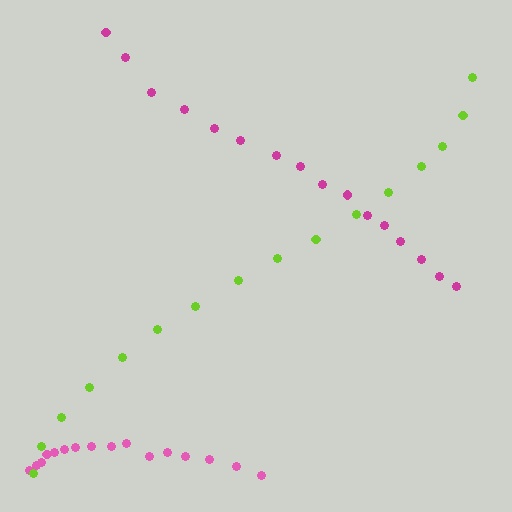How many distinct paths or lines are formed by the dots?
There are 3 distinct paths.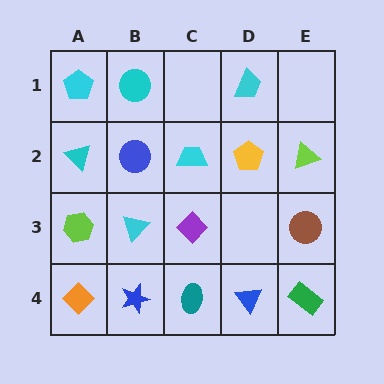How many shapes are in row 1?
3 shapes.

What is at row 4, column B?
A blue star.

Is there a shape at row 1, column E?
No, that cell is empty.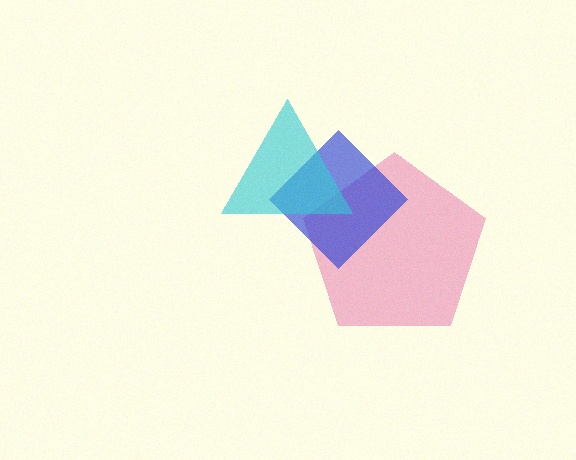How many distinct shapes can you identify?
There are 3 distinct shapes: a pink pentagon, a blue diamond, a cyan triangle.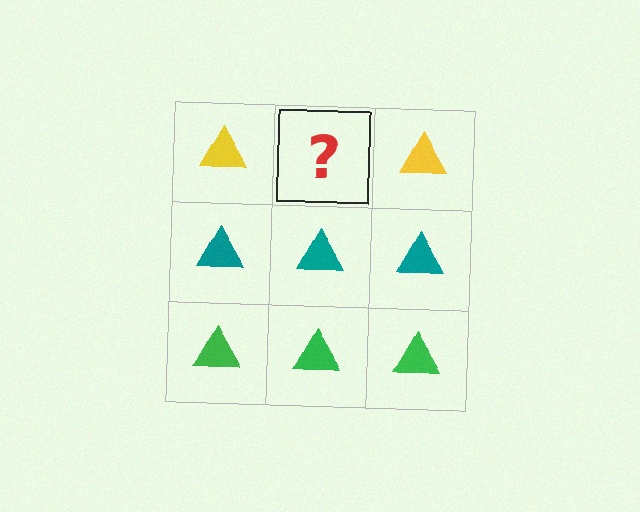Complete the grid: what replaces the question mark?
The question mark should be replaced with a yellow triangle.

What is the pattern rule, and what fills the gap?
The rule is that each row has a consistent color. The gap should be filled with a yellow triangle.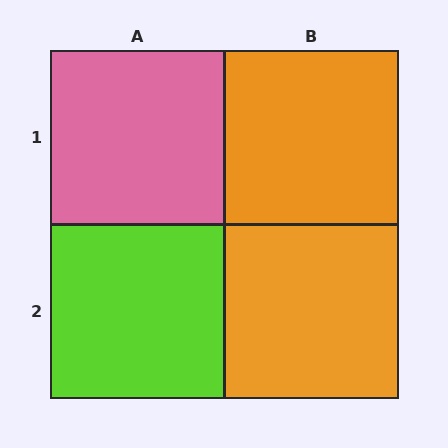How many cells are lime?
1 cell is lime.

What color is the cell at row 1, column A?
Pink.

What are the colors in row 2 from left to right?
Lime, orange.